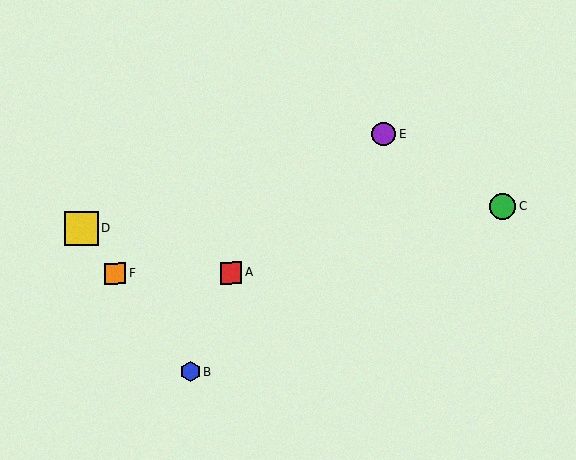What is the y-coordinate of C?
Object C is at y≈207.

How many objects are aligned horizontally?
2 objects (A, F) are aligned horizontally.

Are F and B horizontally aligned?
No, F is at y≈274 and B is at y≈371.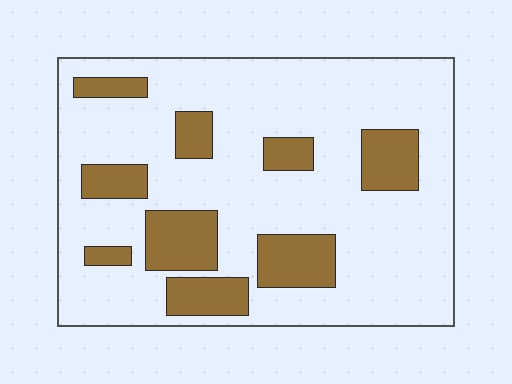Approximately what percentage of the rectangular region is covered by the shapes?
Approximately 20%.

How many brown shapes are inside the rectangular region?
9.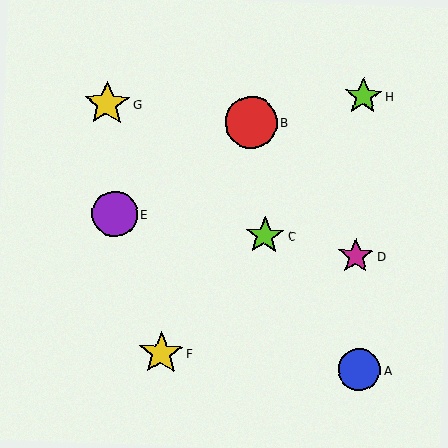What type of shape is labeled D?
Shape D is a magenta star.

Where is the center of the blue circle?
The center of the blue circle is at (359, 370).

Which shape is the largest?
The red circle (labeled B) is the largest.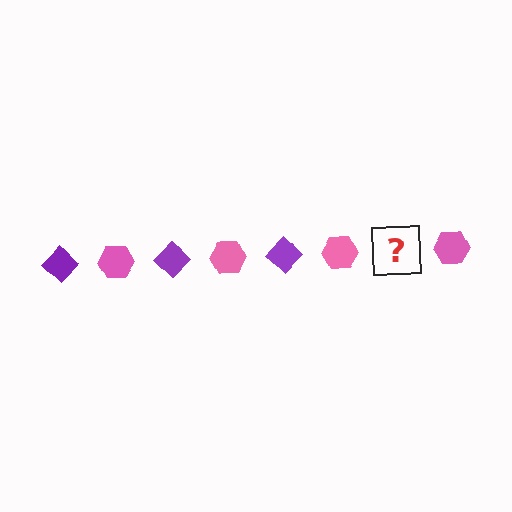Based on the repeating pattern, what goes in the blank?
The blank should be a purple diamond.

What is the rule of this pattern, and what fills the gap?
The rule is that the pattern alternates between purple diamond and pink hexagon. The gap should be filled with a purple diamond.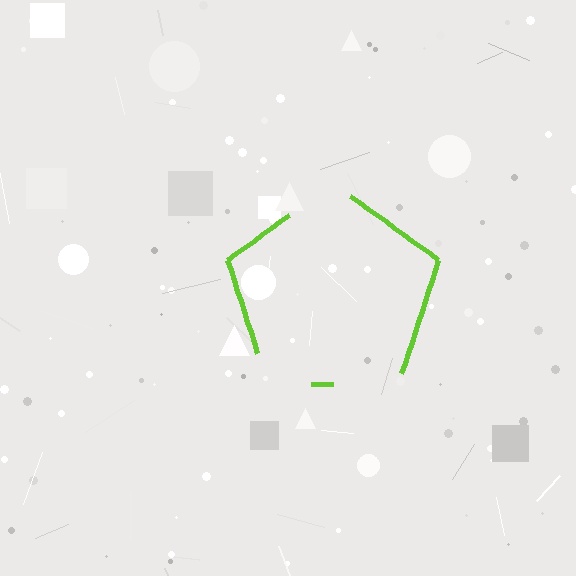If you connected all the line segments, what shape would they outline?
They would outline a pentagon.